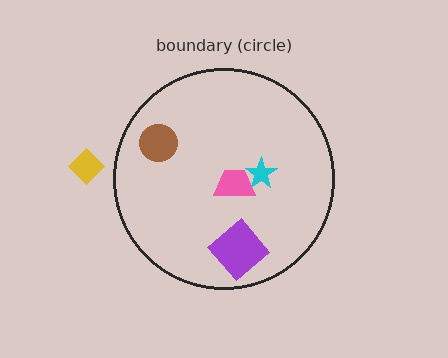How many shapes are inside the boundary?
4 inside, 1 outside.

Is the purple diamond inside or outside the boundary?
Inside.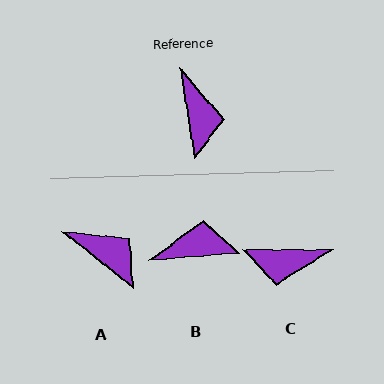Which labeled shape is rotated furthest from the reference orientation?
C, about 99 degrees away.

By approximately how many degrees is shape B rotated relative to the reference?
Approximately 86 degrees counter-clockwise.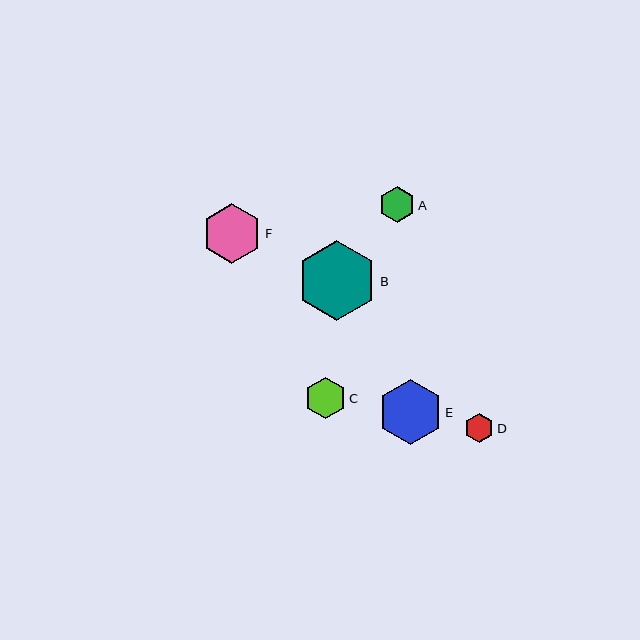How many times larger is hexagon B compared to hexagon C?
Hexagon B is approximately 1.9 times the size of hexagon C.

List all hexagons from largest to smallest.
From largest to smallest: B, E, F, C, A, D.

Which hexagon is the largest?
Hexagon B is the largest with a size of approximately 80 pixels.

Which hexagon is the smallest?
Hexagon D is the smallest with a size of approximately 29 pixels.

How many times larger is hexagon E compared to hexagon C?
Hexagon E is approximately 1.6 times the size of hexagon C.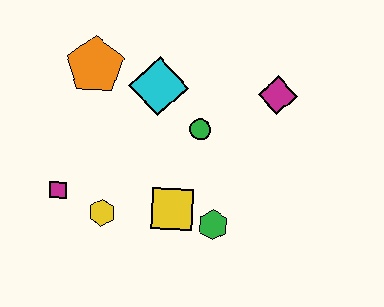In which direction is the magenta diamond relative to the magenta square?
The magenta diamond is to the right of the magenta square.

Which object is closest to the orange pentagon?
The cyan diamond is closest to the orange pentagon.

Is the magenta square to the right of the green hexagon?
No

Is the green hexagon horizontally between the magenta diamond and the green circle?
Yes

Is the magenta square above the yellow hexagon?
Yes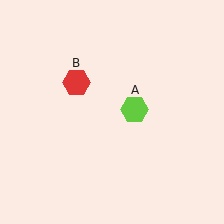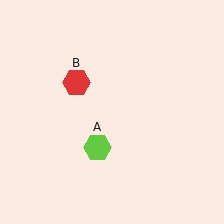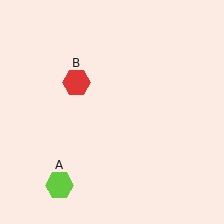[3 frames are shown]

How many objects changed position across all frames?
1 object changed position: lime hexagon (object A).